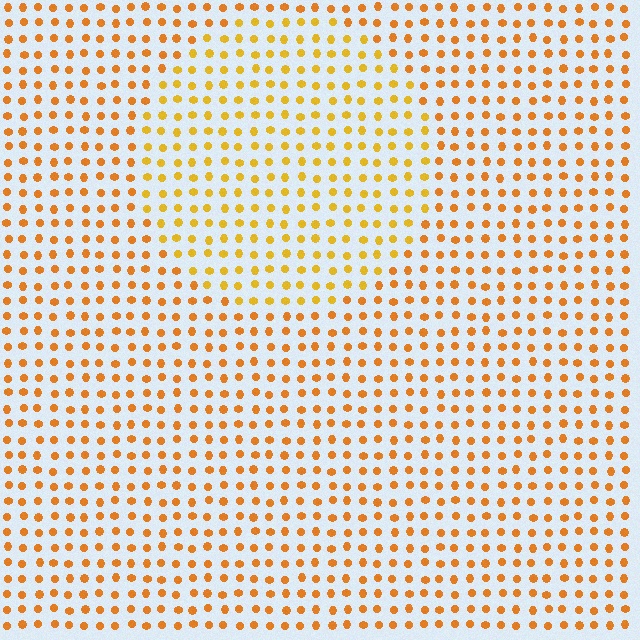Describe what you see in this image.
The image is filled with small orange elements in a uniform arrangement. A circle-shaped region is visible where the elements are tinted to a slightly different hue, forming a subtle color boundary.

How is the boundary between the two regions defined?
The boundary is defined purely by a slight shift in hue (about 19 degrees). Spacing, size, and orientation are identical on both sides.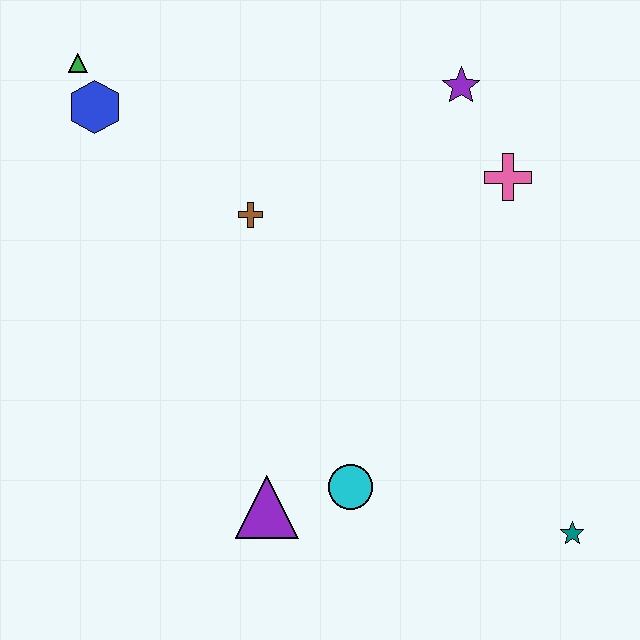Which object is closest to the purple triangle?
The cyan circle is closest to the purple triangle.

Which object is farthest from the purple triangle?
The green triangle is farthest from the purple triangle.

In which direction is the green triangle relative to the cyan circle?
The green triangle is above the cyan circle.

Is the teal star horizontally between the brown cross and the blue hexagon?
No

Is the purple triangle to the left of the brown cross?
No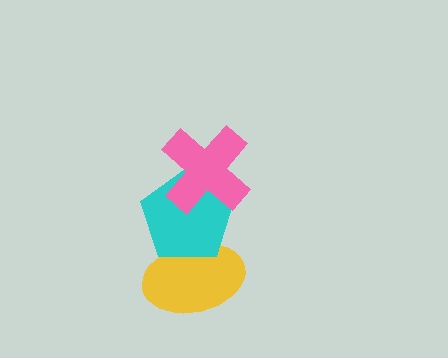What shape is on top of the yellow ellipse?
The cyan pentagon is on top of the yellow ellipse.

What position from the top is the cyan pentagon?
The cyan pentagon is 2nd from the top.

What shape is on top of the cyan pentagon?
The pink cross is on top of the cyan pentagon.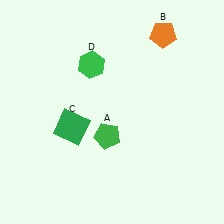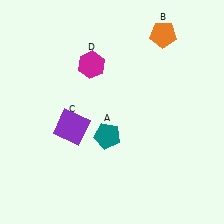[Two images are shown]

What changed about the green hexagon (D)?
In Image 1, D is green. In Image 2, it changed to magenta.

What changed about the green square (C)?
In Image 1, C is green. In Image 2, it changed to purple.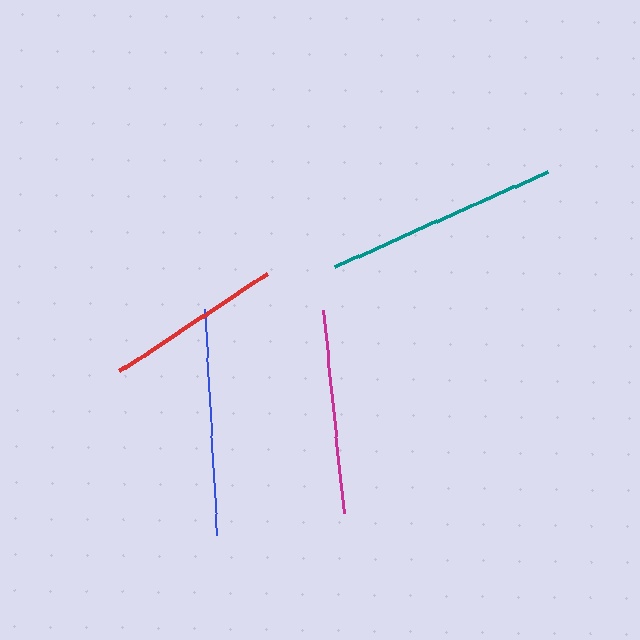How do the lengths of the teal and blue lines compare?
The teal and blue lines are approximately the same length.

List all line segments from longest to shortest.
From longest to shortest: teal, blue, magenta, red.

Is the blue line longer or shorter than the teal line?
The teal line is longer than the blue line.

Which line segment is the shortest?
The red line is the shortest at approximately 176 pixels.